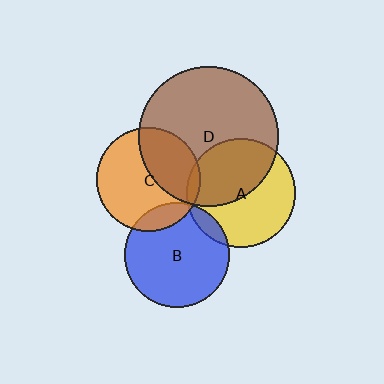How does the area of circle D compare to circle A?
Approximately 1.7 times.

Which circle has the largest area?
Circle D (brown).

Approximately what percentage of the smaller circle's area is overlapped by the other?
Approximately 40%.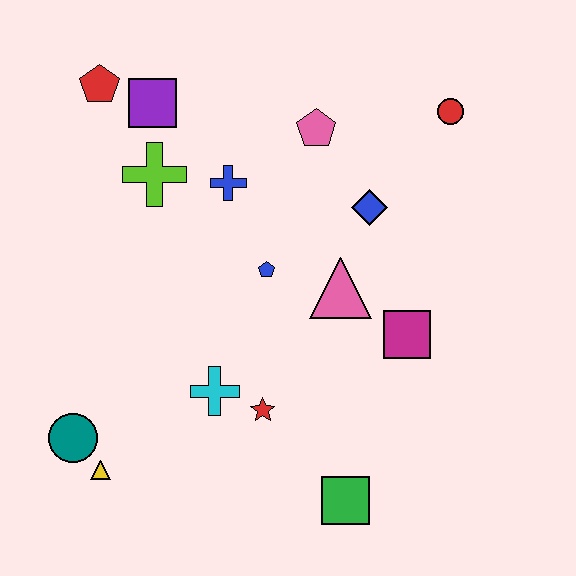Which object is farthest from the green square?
The red pentagon is farthest from the green square.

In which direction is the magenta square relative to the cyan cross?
The magenta square is to the right of the cyan cross.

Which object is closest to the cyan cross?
The red star is closest to the cyan cross.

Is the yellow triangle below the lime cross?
Yes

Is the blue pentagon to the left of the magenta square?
Yes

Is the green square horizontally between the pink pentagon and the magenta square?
Yes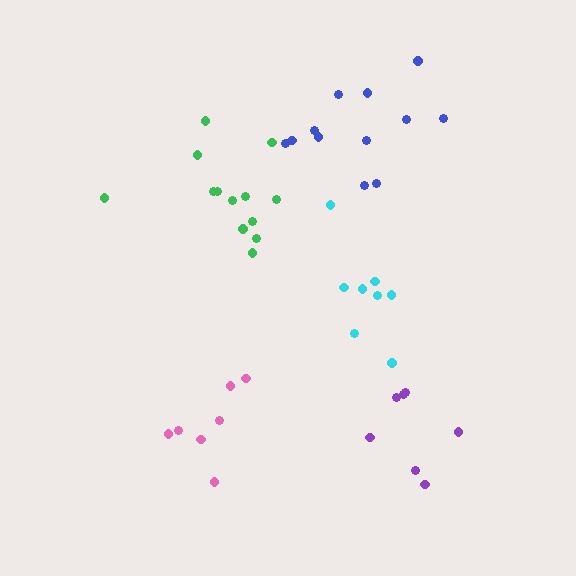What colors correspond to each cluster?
The clusters are colored: pink, cyan, green, blue, purple.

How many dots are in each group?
Group 1: 7 dots, Group 2: 8 dots, Group 3: 13 dots, Group 4: 12 dots, Group 5: 7 dots (47 total).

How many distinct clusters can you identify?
There are 5 distinct clusters.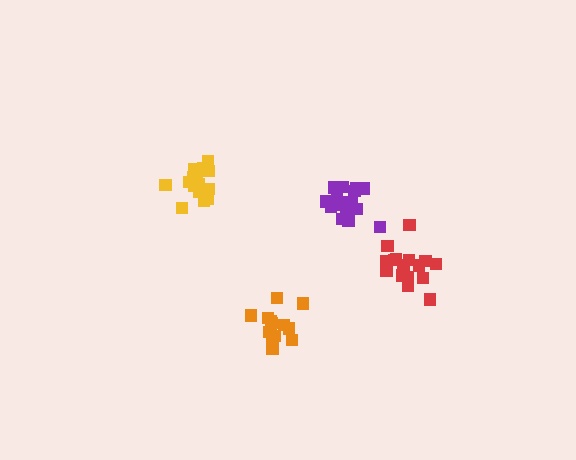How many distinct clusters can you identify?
There are 4 distinct clusters.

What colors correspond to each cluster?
The clusters are colored: red, purple, yellow, orange.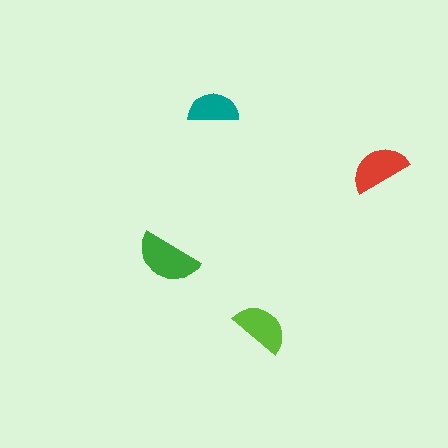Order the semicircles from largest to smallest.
the green one, the red one, the lime one, the teal one.